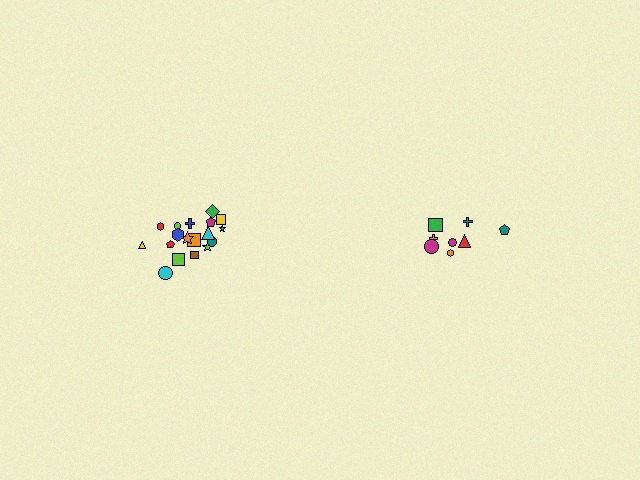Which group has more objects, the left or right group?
The left group.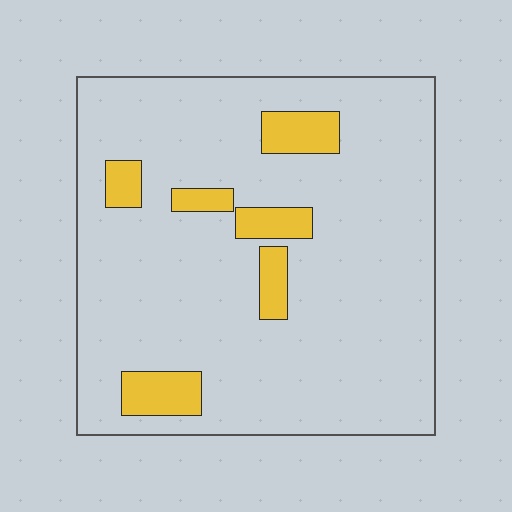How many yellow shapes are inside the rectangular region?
6.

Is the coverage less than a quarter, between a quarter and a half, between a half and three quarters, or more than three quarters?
Less than a quarter.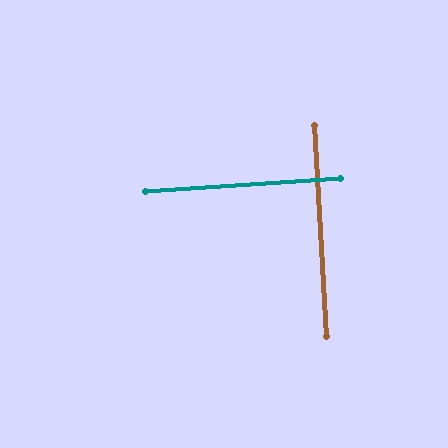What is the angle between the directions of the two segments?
Approximately 89 degrees.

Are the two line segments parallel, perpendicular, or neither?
Perpendicular — they meet at approximately 89°.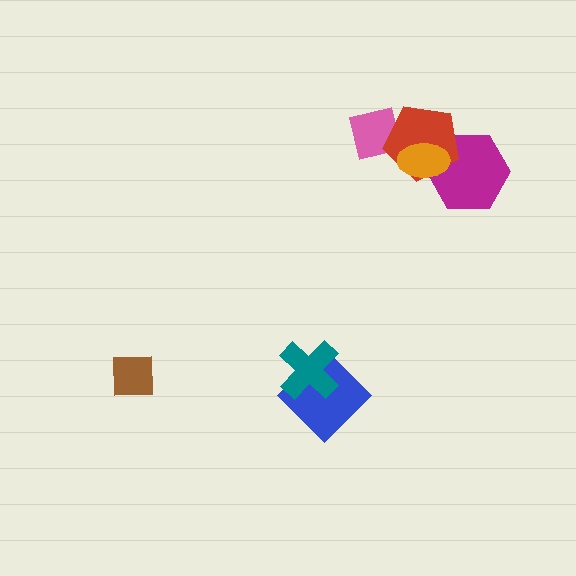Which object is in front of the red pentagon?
The orange ellipse is in front of the red pentagon.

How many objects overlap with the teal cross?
1 object overlaps with the teal cross.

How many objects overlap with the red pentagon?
3 objects overlap with the red pentagon.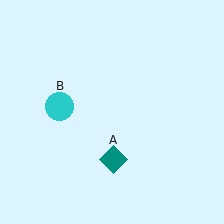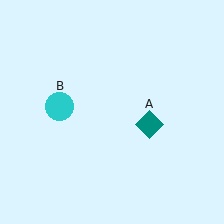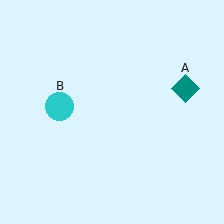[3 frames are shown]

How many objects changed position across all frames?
1 object changed position: teal diamond (object A).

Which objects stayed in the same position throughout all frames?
Cyan circle (object B) remained stationary.